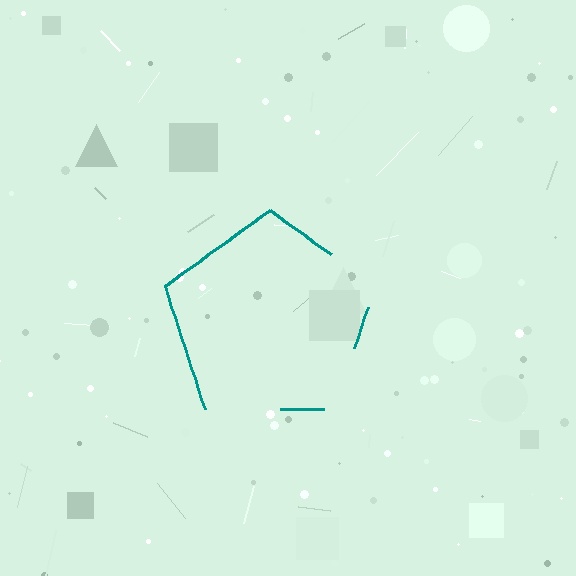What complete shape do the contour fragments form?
The contour fragments form a pentagon.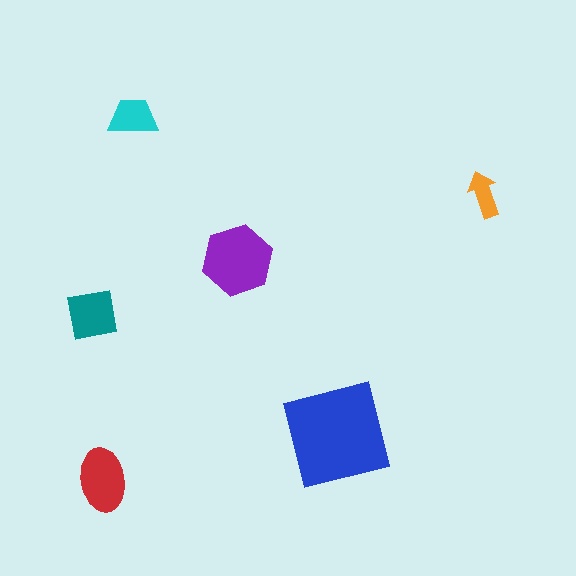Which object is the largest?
The blue square.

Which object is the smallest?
The orange arrow.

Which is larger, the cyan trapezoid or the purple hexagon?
The purple hexagon.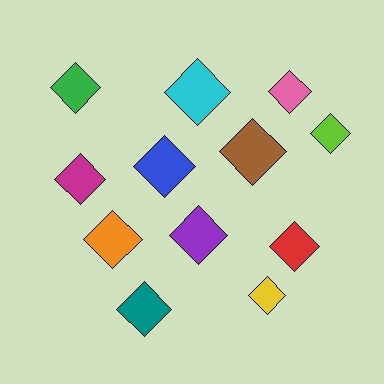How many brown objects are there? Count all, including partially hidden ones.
There is 1 brown object.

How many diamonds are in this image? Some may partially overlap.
There are 12 diamonds.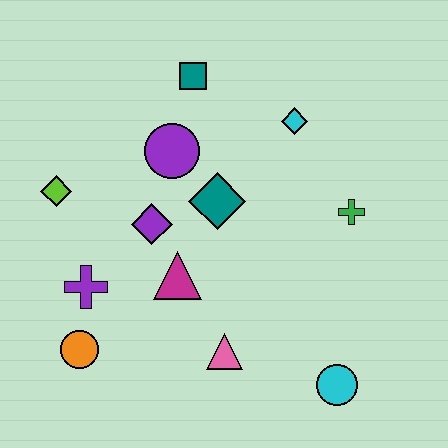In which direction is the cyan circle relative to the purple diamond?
The cyan circle is to the right of the purple diamond.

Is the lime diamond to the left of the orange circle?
Yes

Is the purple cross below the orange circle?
No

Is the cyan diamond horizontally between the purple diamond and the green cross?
Yes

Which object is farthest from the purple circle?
The cyan circle is farthest from the purple circle.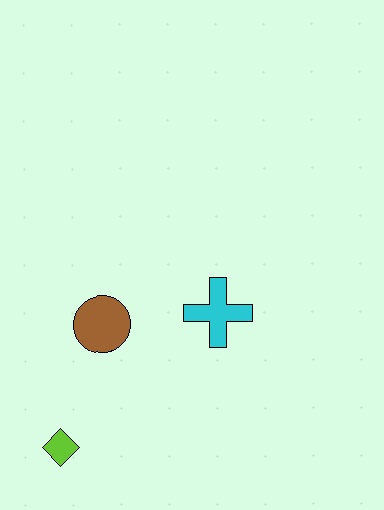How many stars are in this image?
There are no stars.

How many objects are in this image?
There are 3 objects.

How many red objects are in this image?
There are no red objects.